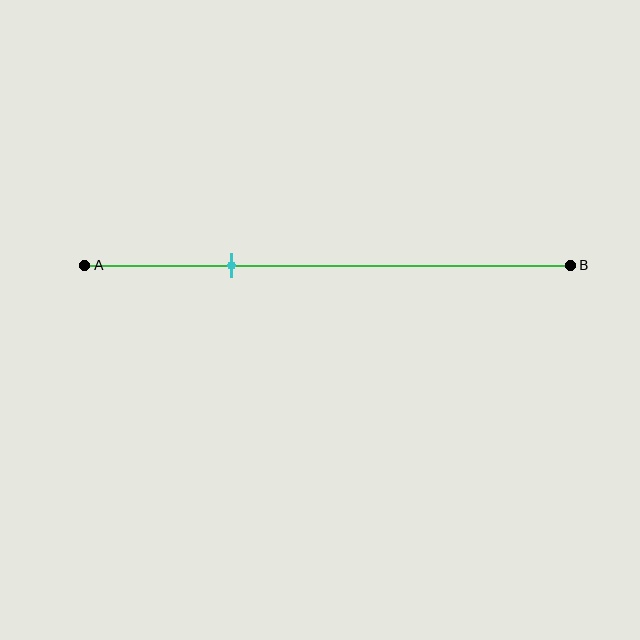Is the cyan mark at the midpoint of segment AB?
No, the mark is at about 30% from A, not at the 50% midpoint.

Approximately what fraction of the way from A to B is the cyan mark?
The cyan mark is approximately 30% of the way from A to B.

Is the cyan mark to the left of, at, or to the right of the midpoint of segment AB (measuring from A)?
The cyan mark is to the left of the midpoint of segment AB.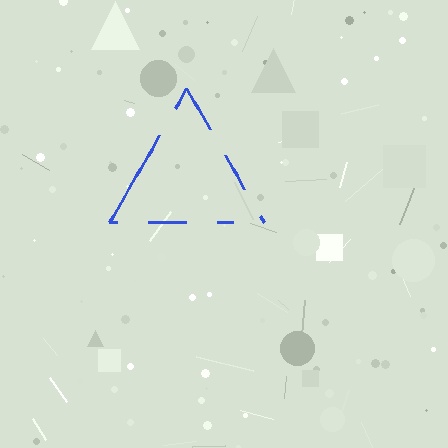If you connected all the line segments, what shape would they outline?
They would outline a triangle.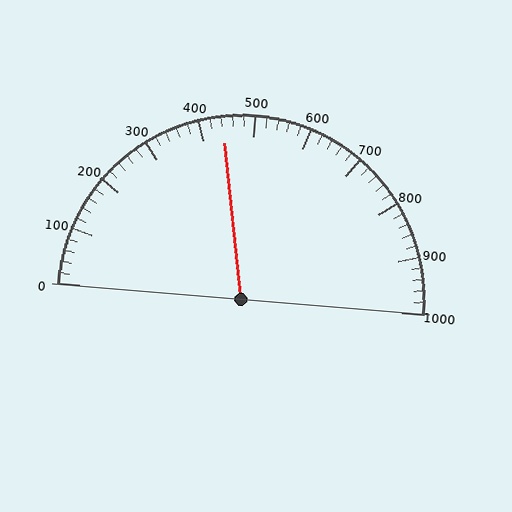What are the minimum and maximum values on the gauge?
The gauge ranges from 0 to 1000.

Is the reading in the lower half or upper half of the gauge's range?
The reading is in the lower half of the range (0 to 1000).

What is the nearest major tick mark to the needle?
The nearest major tick mark is 400.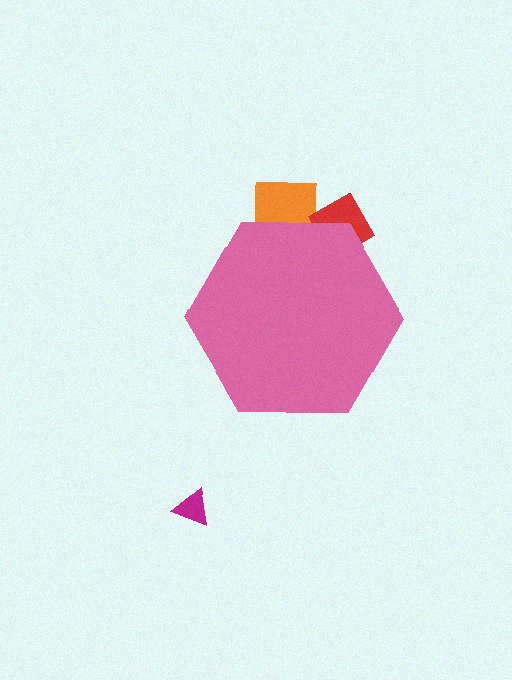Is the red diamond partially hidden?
Yes, the red diamond is partially hidden behind the pink hexagon.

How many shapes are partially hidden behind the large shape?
2 shapes are partially hidden.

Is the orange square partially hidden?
Yes, the orange square is partially hidden behind the pink hexagon.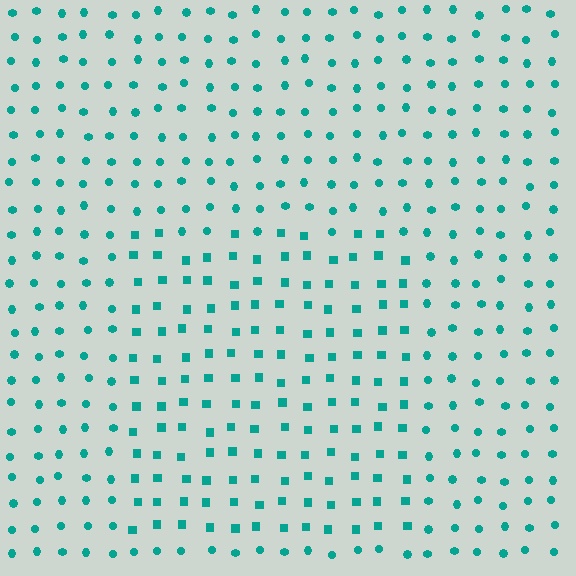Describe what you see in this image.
The image is filled with small teal elements arranged in a uniform grid. A rectangle-shaped region contains squares, while the surrounding area contains circles. The boundary is defined purely by the change in element shape.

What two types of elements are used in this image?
The image uses squares inside the rectangle region and circles outside it.